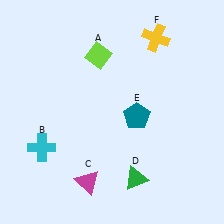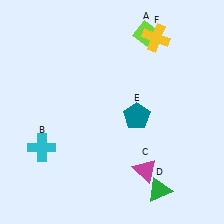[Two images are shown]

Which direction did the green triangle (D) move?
The green triangle (D) moved right.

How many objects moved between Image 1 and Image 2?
3 objects moved between the two images.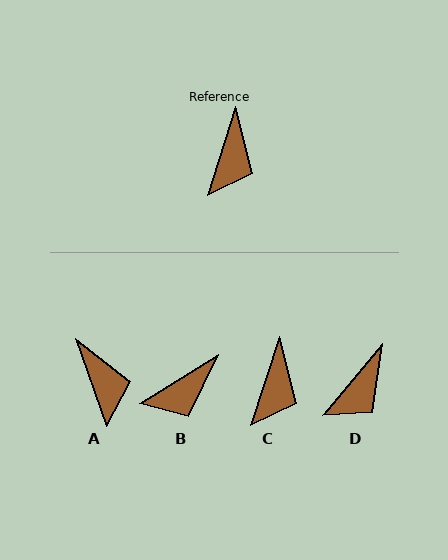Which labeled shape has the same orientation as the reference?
C.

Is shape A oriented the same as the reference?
No, it is off by about 37 degrees.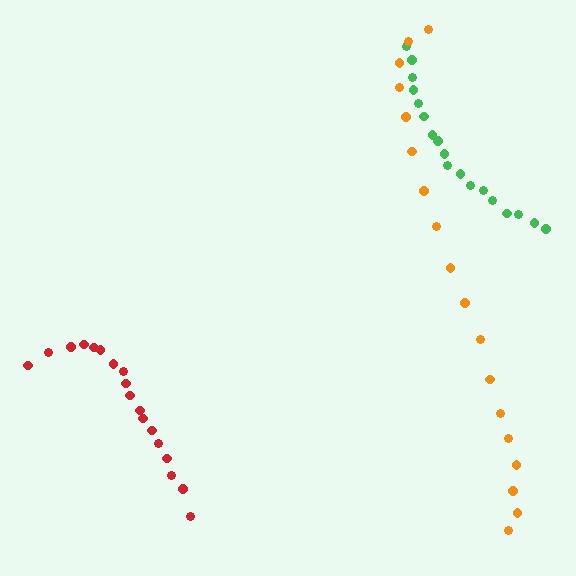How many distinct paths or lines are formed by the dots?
There are 3 distinct paths.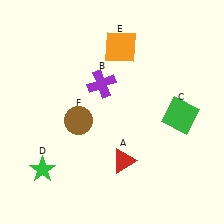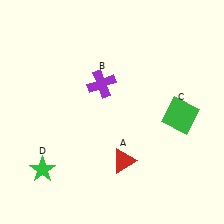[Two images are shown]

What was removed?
The orange square (E), the brown circle (F) were removed in Image 2.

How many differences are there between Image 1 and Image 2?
There are 2 differences between the two images.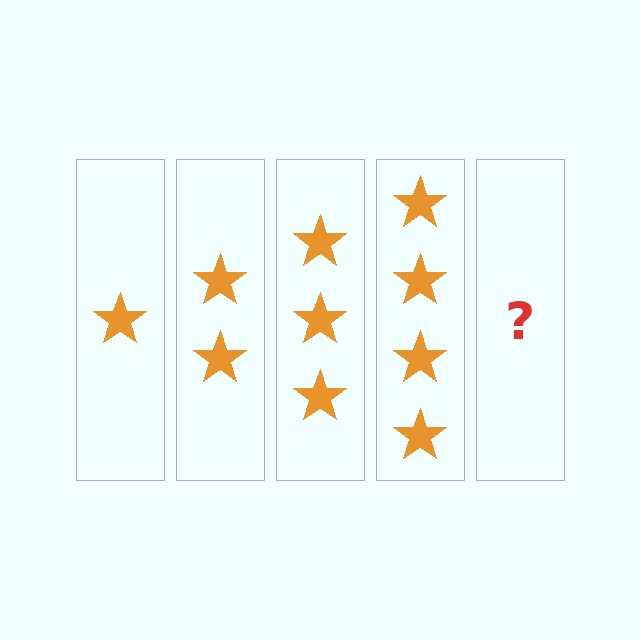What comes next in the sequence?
The next element should be 5 stars.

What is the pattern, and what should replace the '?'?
The pattern is that each step adds one more star. The '?' should be 5 stars.